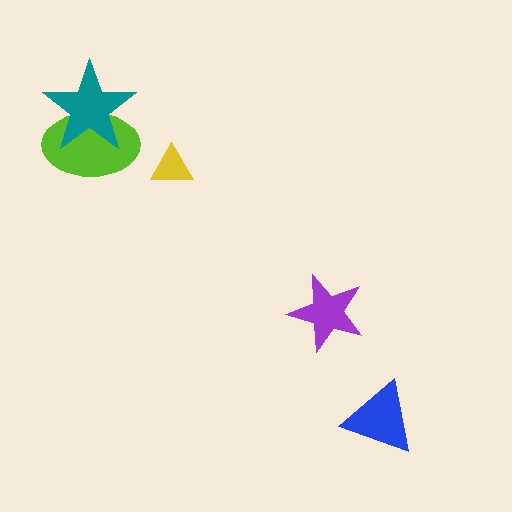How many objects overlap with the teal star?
1 object overlaps with the teal star.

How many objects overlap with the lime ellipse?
1 object overlaps with the lime ellipse.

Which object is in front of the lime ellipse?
The teal star is in front of the lime ellipse.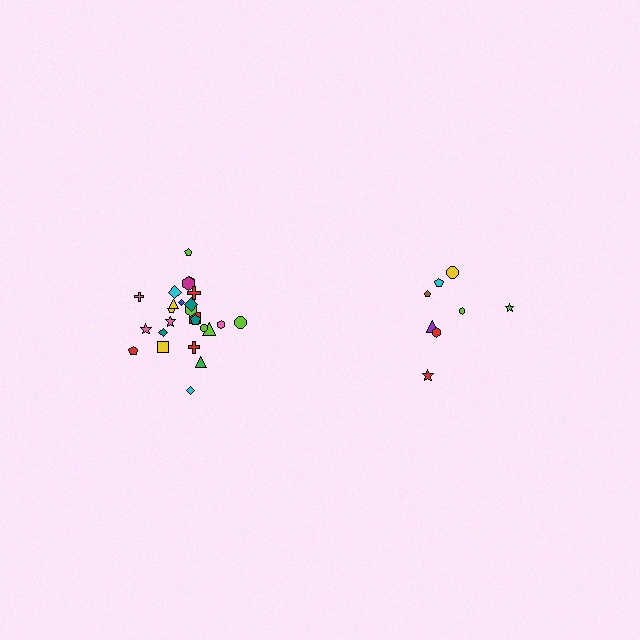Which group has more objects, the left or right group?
The left group.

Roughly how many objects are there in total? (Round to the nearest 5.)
Roughly 35 objects in total.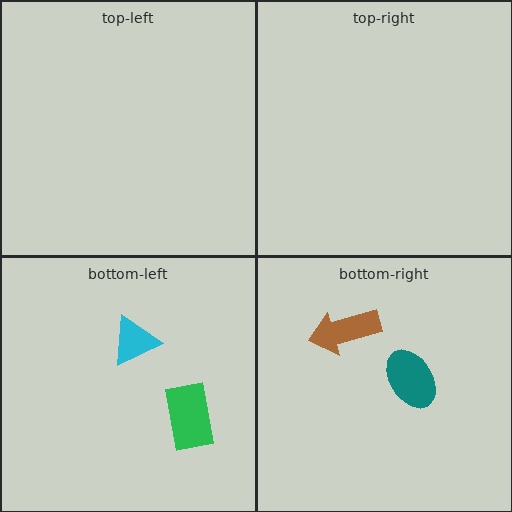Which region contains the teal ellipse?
The bottom-right region.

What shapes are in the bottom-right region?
The teal ellipse, the brown arrow.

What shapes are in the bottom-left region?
The cyan triangle, the green rectangle.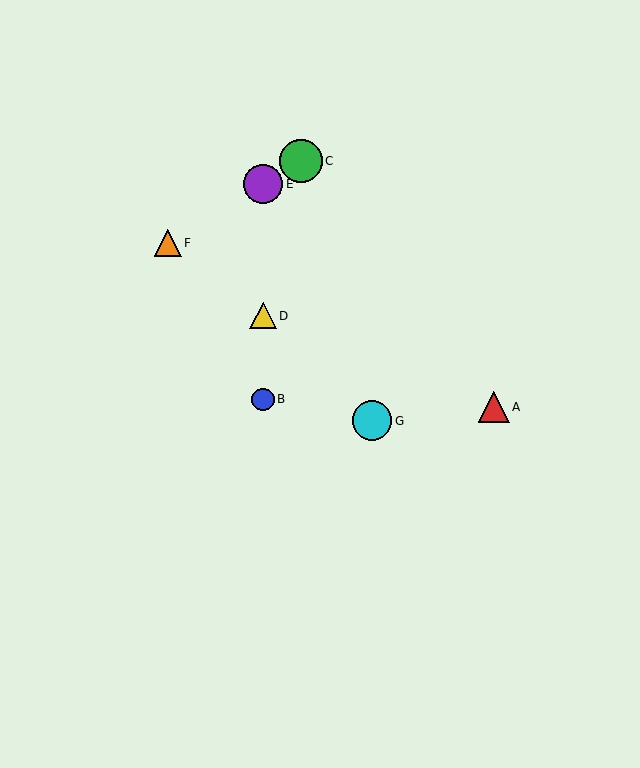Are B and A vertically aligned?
No, B is at x≈263 and A is at x≈494.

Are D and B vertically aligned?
Yes, both are at x≈263.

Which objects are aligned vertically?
Objects B, D, E are aligned vertically.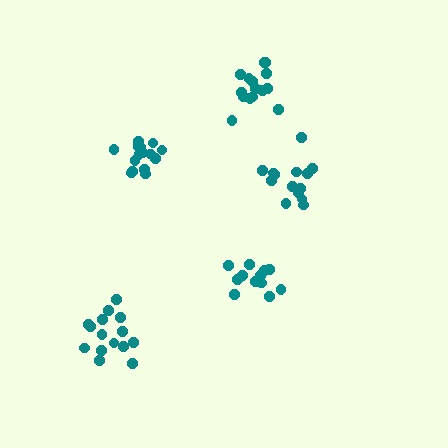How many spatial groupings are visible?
There are 5 spatial groupings.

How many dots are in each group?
Group 1: 15 dots, Group 2: 12 dots, Group 3: 14 dots, Group 4: 15 dots, Group 5: 15 dots (71 total).